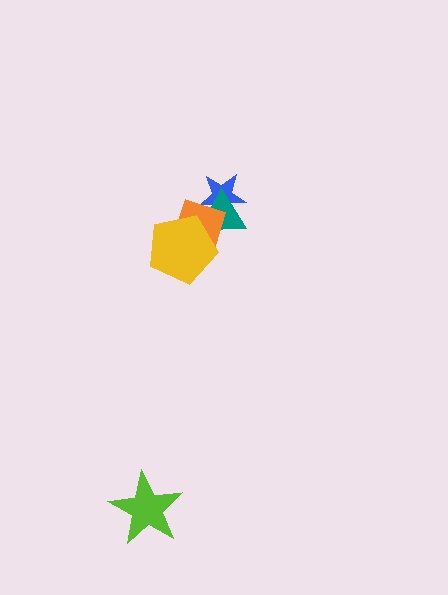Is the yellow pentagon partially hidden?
No, no other shape covers it.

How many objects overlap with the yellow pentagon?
2 objects overlap with the yellow pentagon.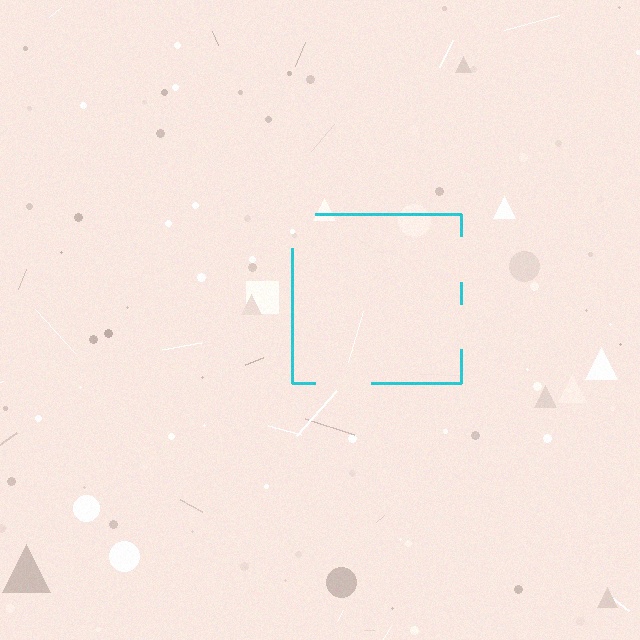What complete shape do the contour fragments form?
The contour fragments form a square.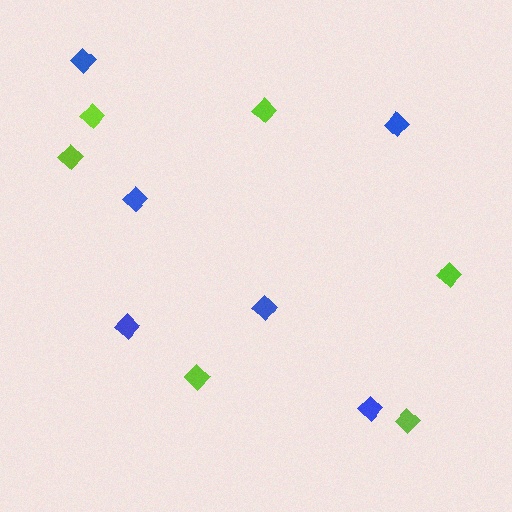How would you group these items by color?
There are 2 groups: one group of blue diamonds (6) and one group of lime diamonds (6).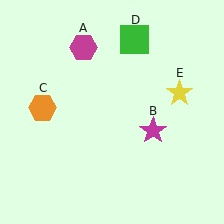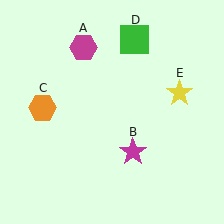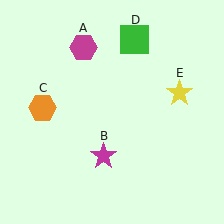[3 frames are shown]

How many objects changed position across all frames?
1 object changed position: magenta star (object B).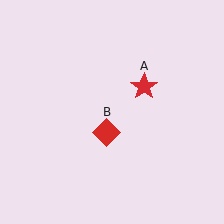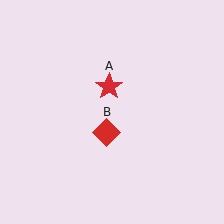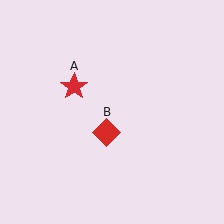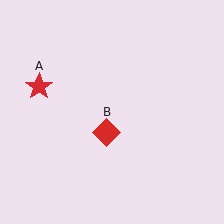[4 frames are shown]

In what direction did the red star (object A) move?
The red star (object A) moved left.